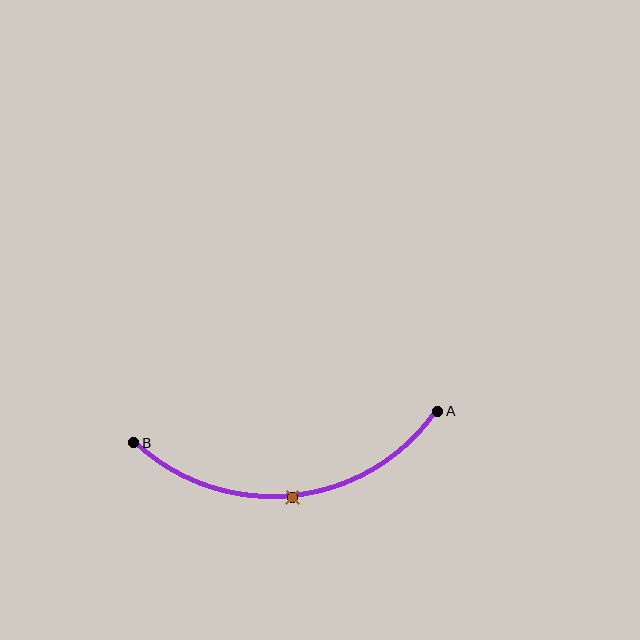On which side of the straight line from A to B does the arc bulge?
The arc bulges below the straight line connecting A and B.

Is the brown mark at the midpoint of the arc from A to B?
Yes. The brown mark lies on the arc at equal arc-length from both A and B — it is the arc midpoint.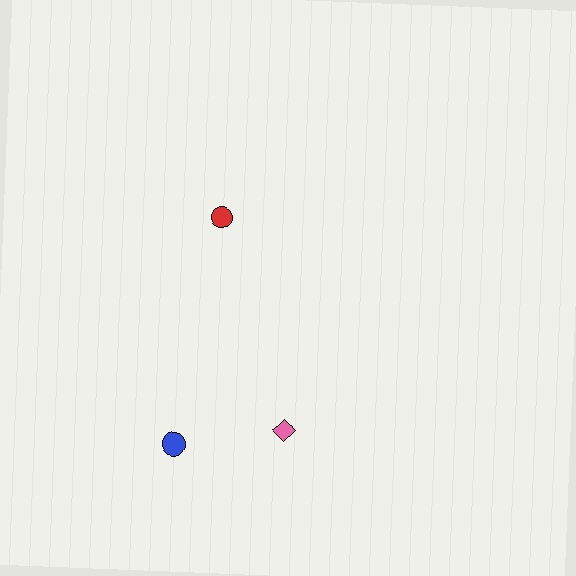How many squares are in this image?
There are no squares.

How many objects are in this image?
There are 3 objects.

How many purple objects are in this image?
There are no purple objects.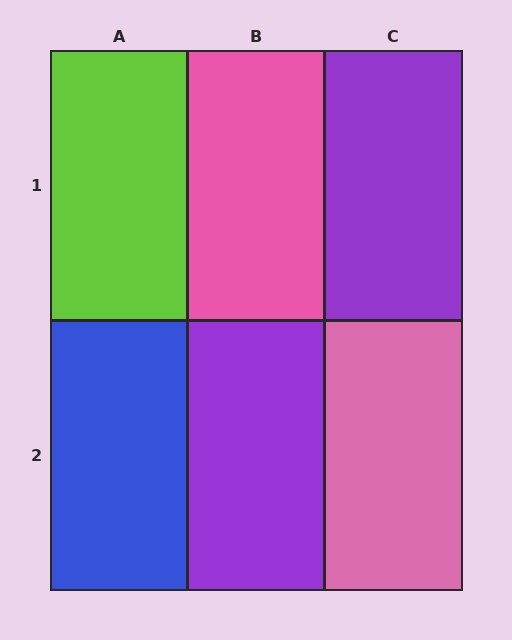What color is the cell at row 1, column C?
Purple.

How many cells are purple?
2 cells are purple.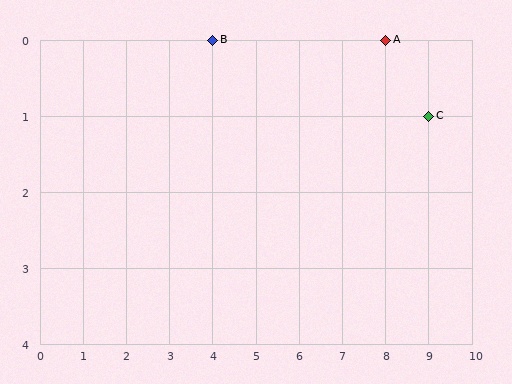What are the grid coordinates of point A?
Point A is at grid coordinates (8, 0).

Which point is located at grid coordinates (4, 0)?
Point B is at (4, 0).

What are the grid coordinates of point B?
Point B is at grid coordinates (4, 0).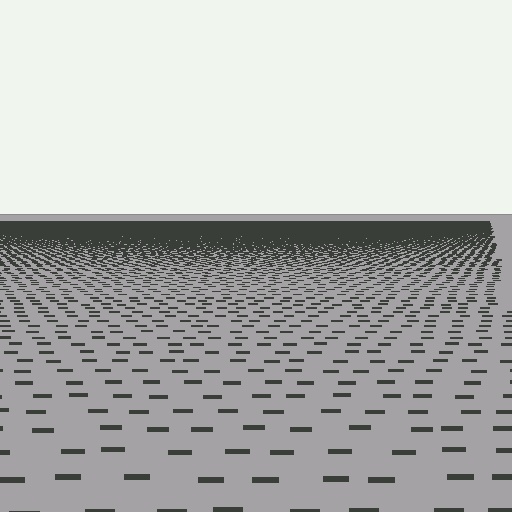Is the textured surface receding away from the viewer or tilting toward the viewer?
The surface is receding away from the viewer. Texture elements get smaller and denser toward the top.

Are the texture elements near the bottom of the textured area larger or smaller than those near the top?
Larger. Near the bottom, elements are closer to the viewer and appear at a bigger on-screen size.